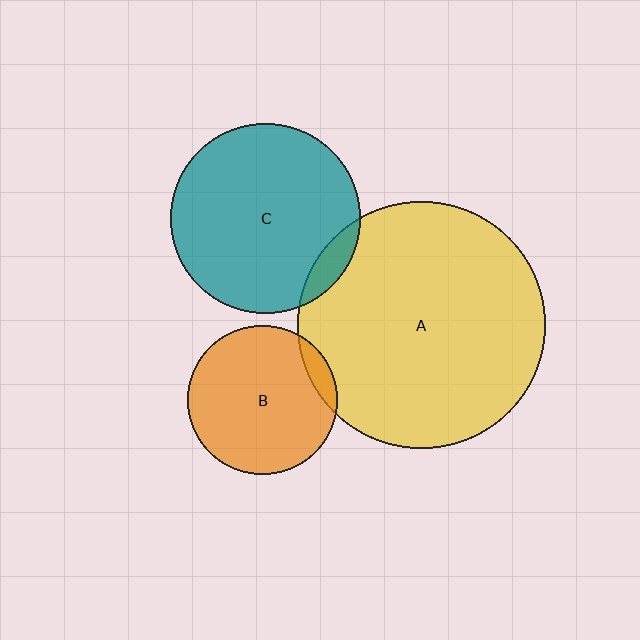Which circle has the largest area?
Circle A (yellow).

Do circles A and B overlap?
Yes.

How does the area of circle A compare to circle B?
Approximately 2.7 times.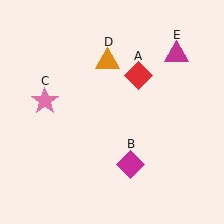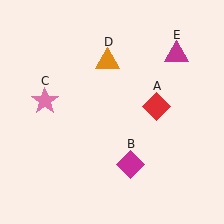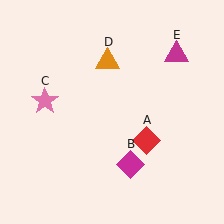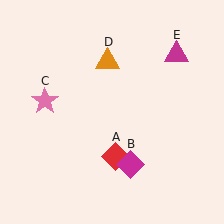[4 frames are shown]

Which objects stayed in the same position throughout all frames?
Magenta diamond (object B) and pink star (object C) and orange triangle (object D) and magenta triangle (object E) remained stationary.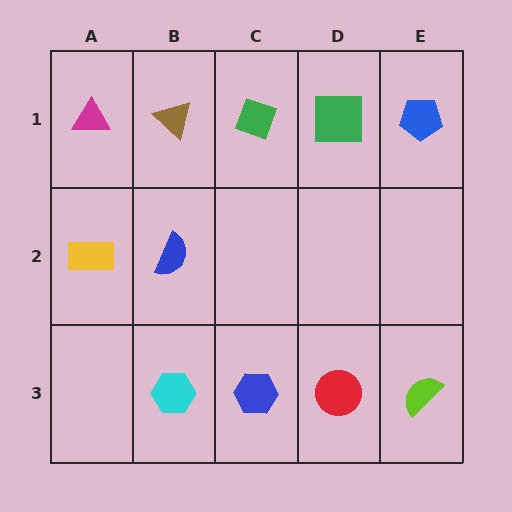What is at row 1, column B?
A brown triangle.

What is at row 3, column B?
A cyan hexagon.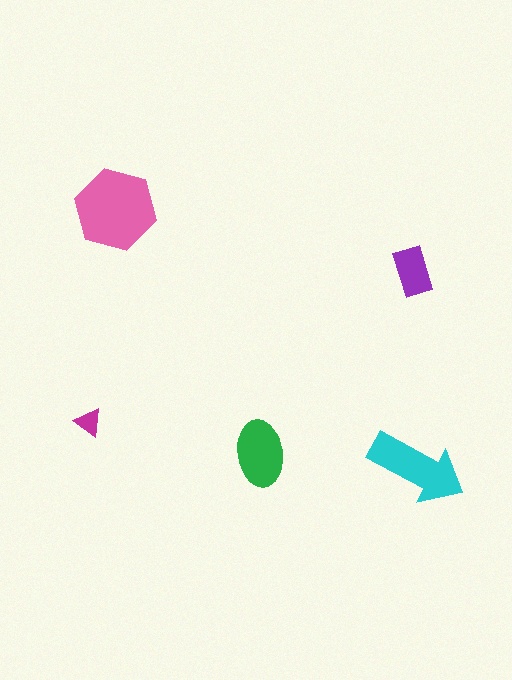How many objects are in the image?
There are 5 objects in the image.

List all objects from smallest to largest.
The magenta triangle, the purple rectangle, the green ellipse, the cyan arrow, the pink hexagon.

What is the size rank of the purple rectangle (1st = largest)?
4th.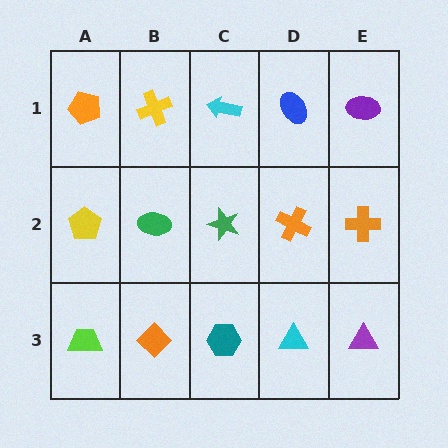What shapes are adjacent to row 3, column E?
An orange cross (row 2, column E), a cyan triangle (row 3, column D).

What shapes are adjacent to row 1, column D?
An orange cross (row 2, column D), a cyan arrow (row 1, column C), a purple ellipse (row 1, column E).